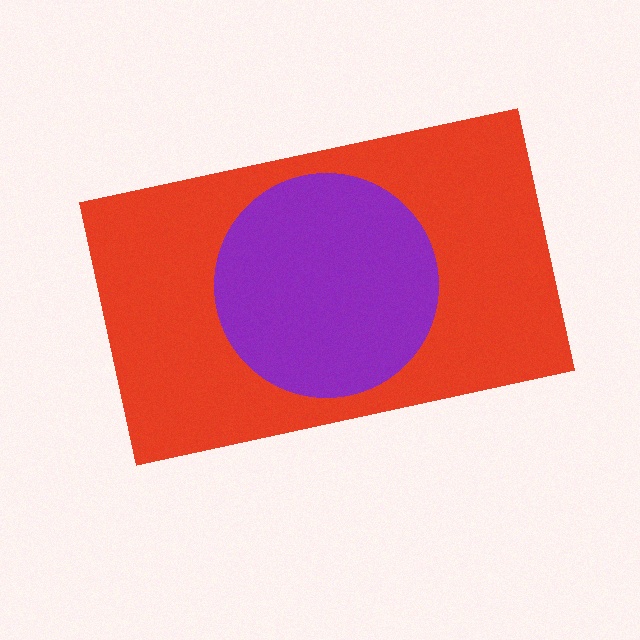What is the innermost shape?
The purple circle.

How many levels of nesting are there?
2.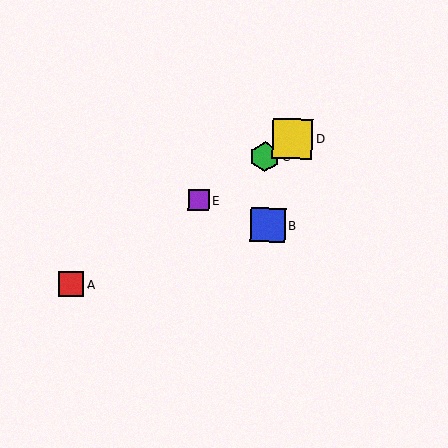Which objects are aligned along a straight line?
Objects A, C, D, E are aligned along a straight line.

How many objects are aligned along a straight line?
4 objects (A, C, D, E) are aligned along a straight line.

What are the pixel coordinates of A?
Object A is at (71, 284).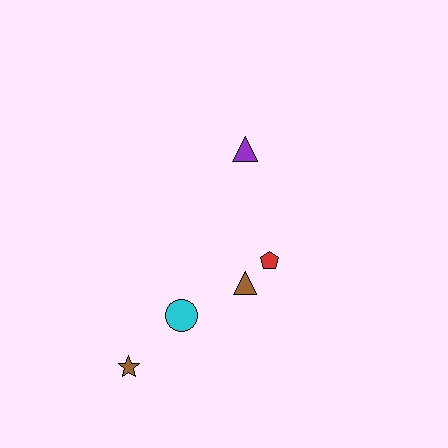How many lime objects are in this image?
There are no lime objects.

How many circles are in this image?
There is 1 circle.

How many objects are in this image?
There are 5 objects.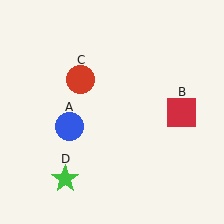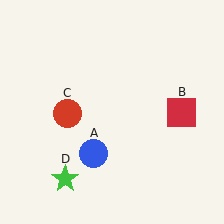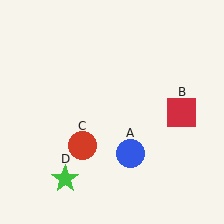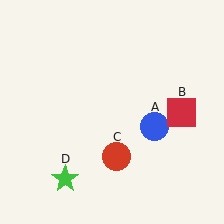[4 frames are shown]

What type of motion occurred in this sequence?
The blue circle (object A), red circle (object C) rotated counterclockwise around the center of the scene.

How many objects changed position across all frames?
2 objects changed position: blue circle (object A), red circle (object C).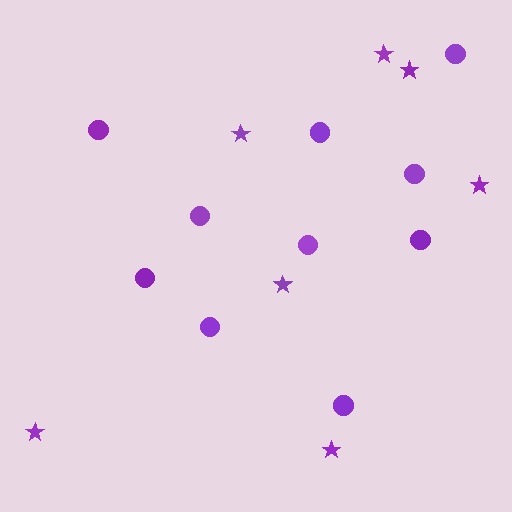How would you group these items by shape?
There are 2 groups: one group of circles (10) and one group of stars (7).